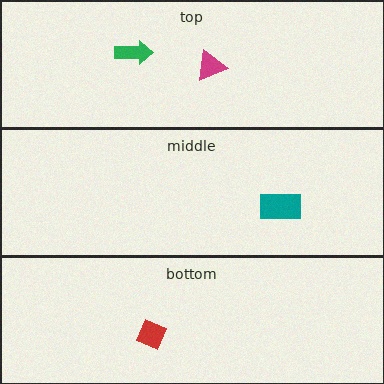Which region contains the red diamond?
The bottom region.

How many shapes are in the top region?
2.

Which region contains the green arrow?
The top region.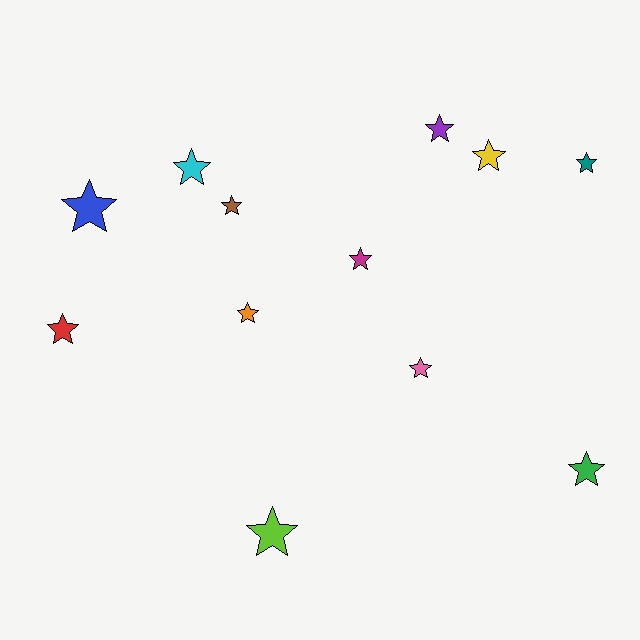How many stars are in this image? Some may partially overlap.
There are 12 stars.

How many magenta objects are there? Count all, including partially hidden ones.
There is 1 magenta object.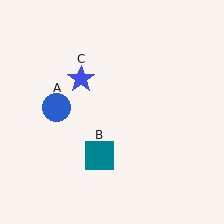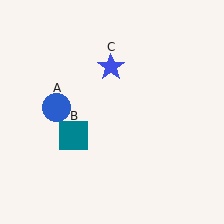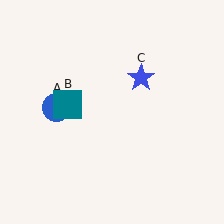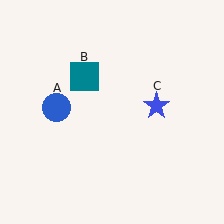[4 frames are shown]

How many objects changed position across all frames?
2 objects changed position: teal square (object B), blue star (object C).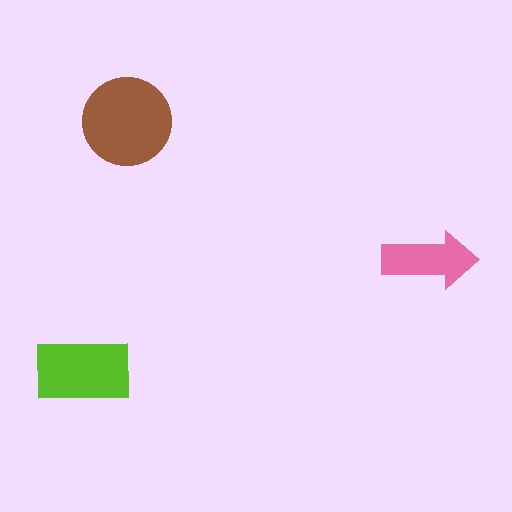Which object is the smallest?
The pink arrow.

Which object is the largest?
The brown circle.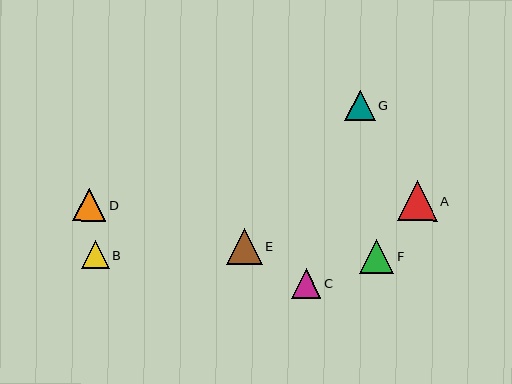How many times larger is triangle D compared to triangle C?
Triangle D is approximately 1.1 times the size of triangle C.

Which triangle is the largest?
Triangle A is the largest with a size of approximately 40 pixels.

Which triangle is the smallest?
Triangle B is the smallest with a size of approximately 28 pixels.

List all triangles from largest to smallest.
From largest to smallest: A, E, F, D, G, C, B.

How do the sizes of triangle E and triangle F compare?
Triangle E and triangle F are approximately the same size.